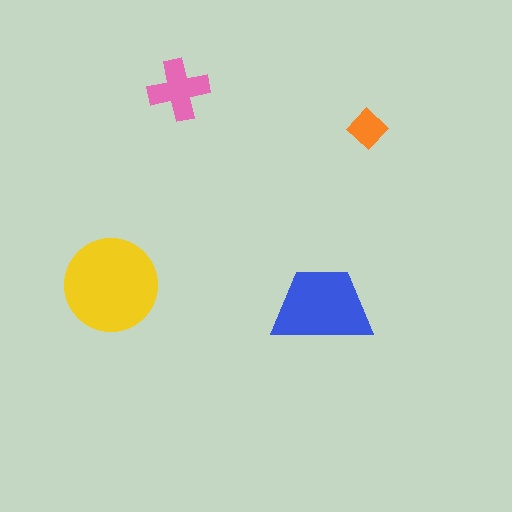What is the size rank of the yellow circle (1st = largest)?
1st.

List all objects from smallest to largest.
The orange diamond, the pink cross, the blue trapezoid, the yellow circle.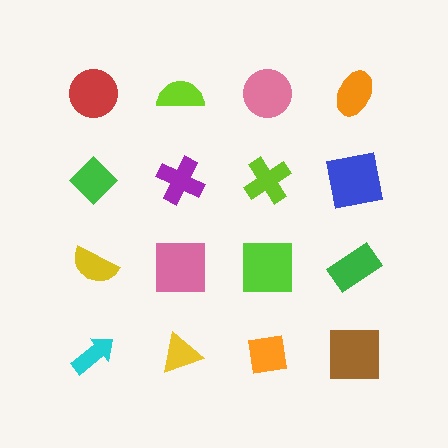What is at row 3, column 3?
A lime square.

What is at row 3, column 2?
A pink square.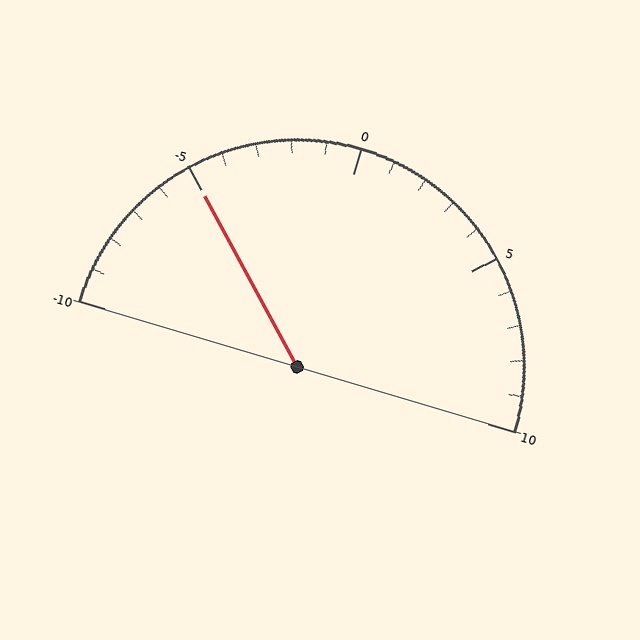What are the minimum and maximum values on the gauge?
The gauge ranges from -10 to 10.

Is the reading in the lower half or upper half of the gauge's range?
The reading is in the lower half of the range (-10 to 10).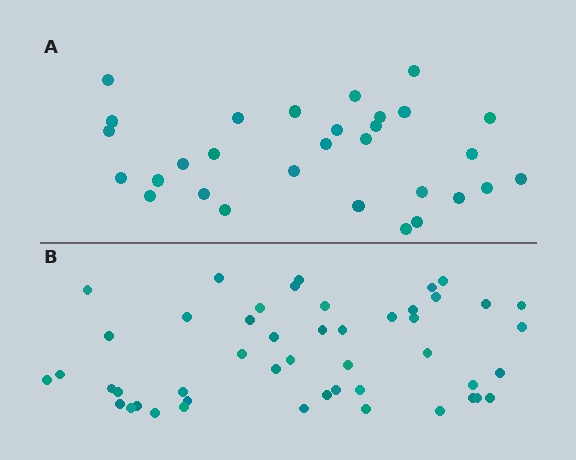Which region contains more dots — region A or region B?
Region B (the bottom region) has more dots.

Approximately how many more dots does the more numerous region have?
Region B has approximately 20 more dots than region A.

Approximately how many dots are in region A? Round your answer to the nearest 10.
About 30 dots.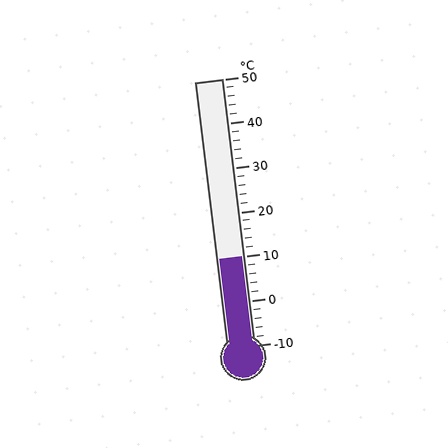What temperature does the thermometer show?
The thermometer shows approximately 10°C.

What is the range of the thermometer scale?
The thermometer scale ranges from -10°C to 50°C.